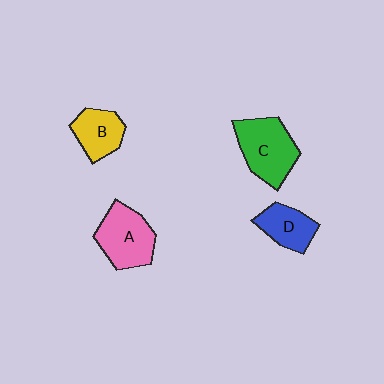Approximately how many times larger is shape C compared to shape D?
Approximately 1.6 times.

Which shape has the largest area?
Shape C (green).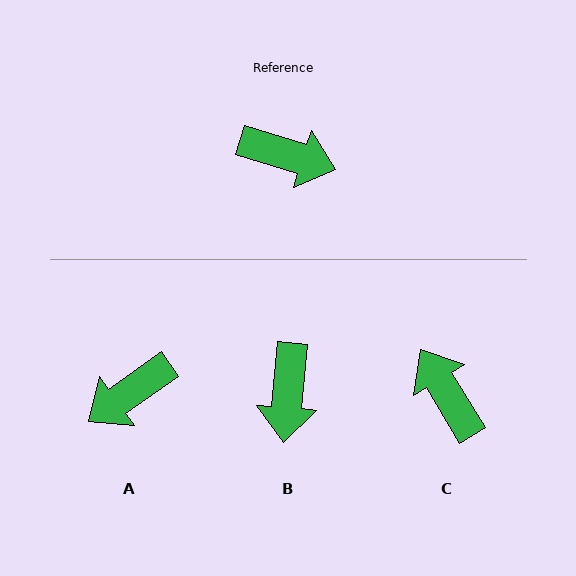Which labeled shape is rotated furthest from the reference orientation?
C, about 138 degrees away.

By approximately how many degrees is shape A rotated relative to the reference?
Approximately 128 degrees clockwise.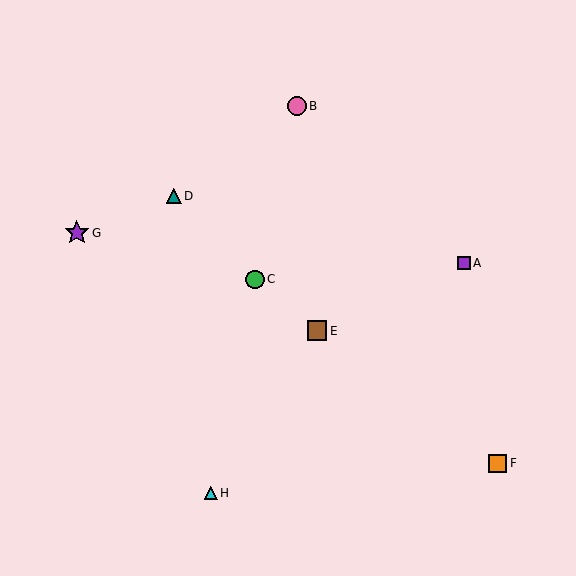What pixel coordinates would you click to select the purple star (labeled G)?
Click at (77, 233) to select the purple star G.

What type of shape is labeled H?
Shape H is a cyan triangle.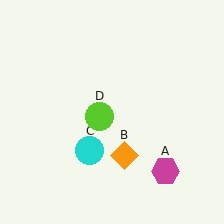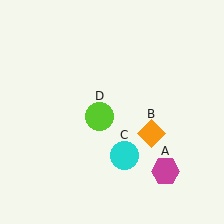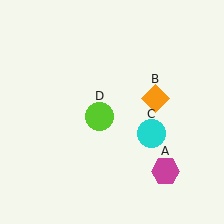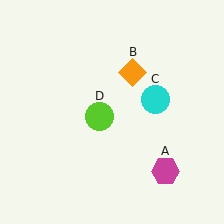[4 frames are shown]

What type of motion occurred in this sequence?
The orange diamond (object B), cyan circle (object C) rotated counterclockwise around the center of the scene.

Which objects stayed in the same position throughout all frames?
Magenta hexagon (object A) and lime circle (object D) remained stationary.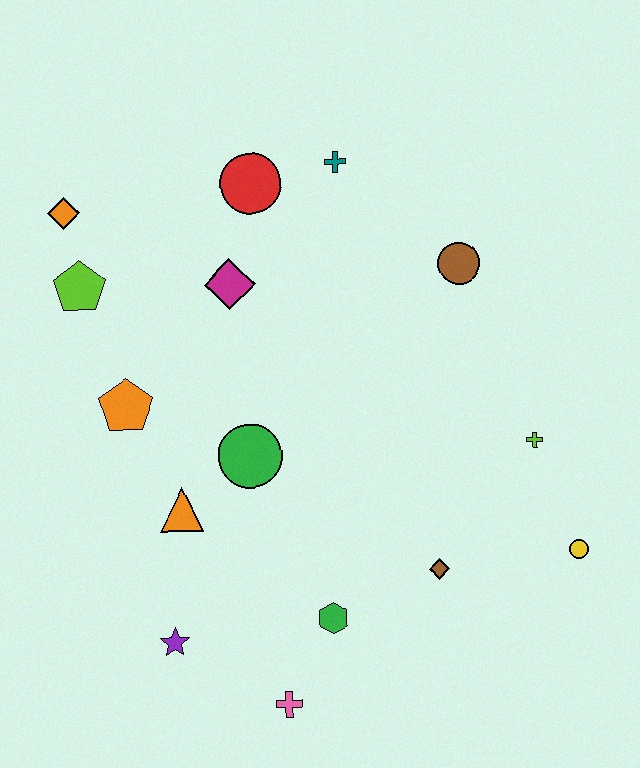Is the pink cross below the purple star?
Yes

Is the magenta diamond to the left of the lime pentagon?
No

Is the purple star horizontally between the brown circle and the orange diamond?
Yes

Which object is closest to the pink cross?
The green hexagon is closest to the pink cross.